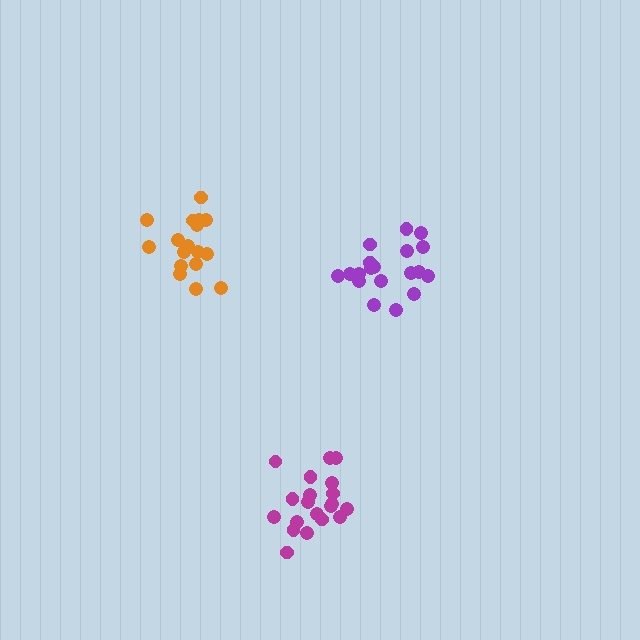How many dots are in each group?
Group 1: 17 dots, Group 2: 19 dots, Group 3: 20 dots (56 total).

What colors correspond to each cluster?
The clusters are colored: orange, purple, magenta.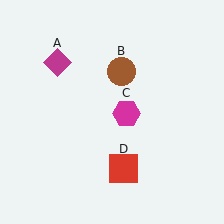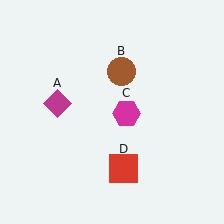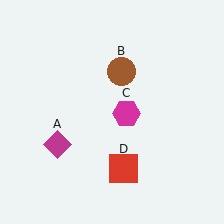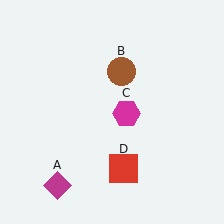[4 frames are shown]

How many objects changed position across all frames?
1 object changed position: magenta diamond (object A).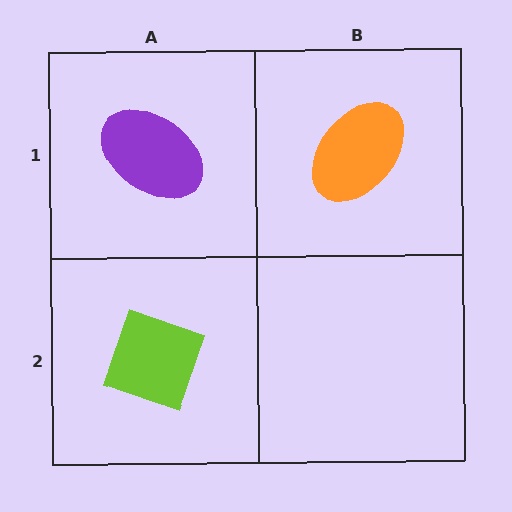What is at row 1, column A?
A purple ellipse.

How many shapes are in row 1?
2 shapes.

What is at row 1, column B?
An orange ellipse.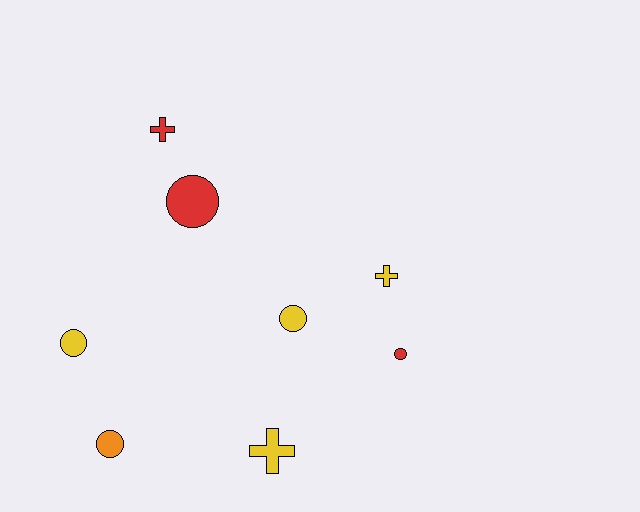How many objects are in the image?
There are 8 objects.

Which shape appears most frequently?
Circle, with 5 objects.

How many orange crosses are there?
There are no orange crosses.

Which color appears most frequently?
Yellow, with 4 objects.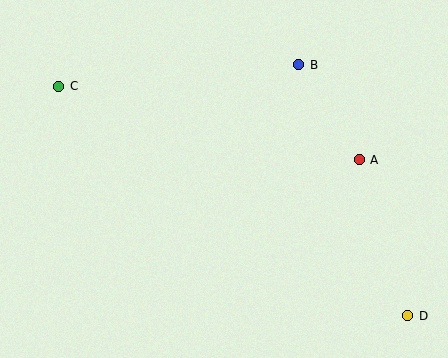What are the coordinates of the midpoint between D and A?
The midpoint between D and A is at (384, 238).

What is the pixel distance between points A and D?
The distance between A and D is 164 pixels.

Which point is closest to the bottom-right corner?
Point D is closest to the bottom-right corner.